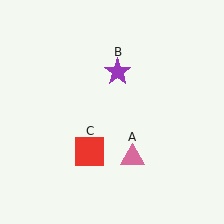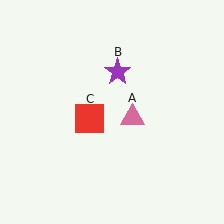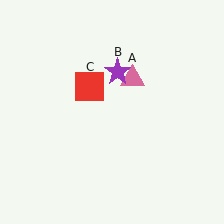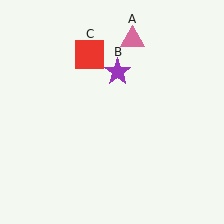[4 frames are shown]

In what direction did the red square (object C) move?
The red square (object C) moved up.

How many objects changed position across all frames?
2 objects changed position: pink triangle (object A), red square (object C).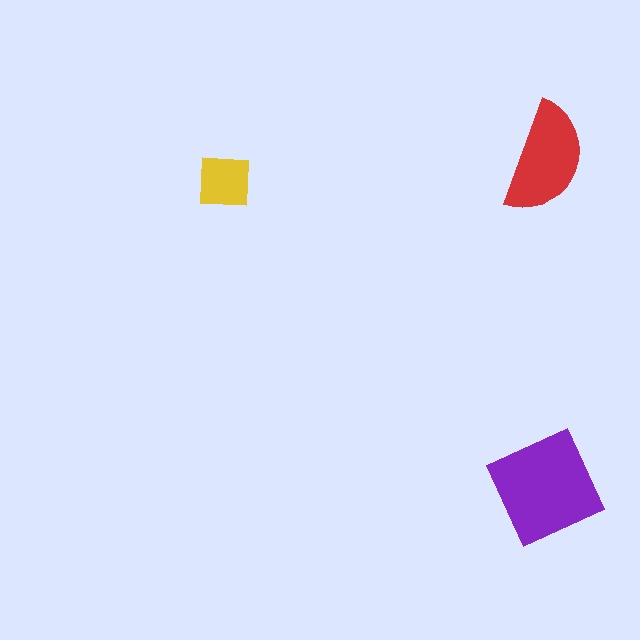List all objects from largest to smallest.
The purple diamond, the red semicircle, the yellow square.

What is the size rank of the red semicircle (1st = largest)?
2nd.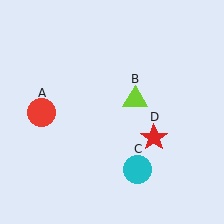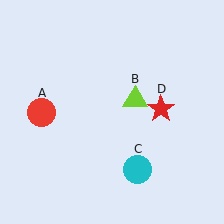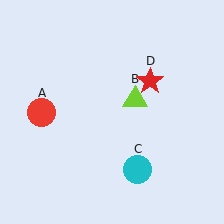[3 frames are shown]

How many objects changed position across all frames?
1 object changed position: red star (object D).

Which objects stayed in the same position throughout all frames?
Red circle (object A) and lime triangle (object B) and cyan circle (object C) remained stationary.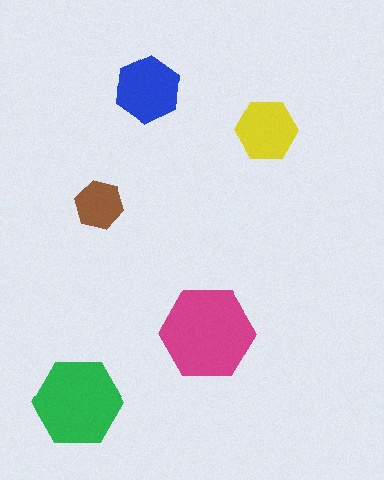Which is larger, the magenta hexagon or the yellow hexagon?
The magenta one.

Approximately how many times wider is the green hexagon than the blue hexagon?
About 1.5 times wider.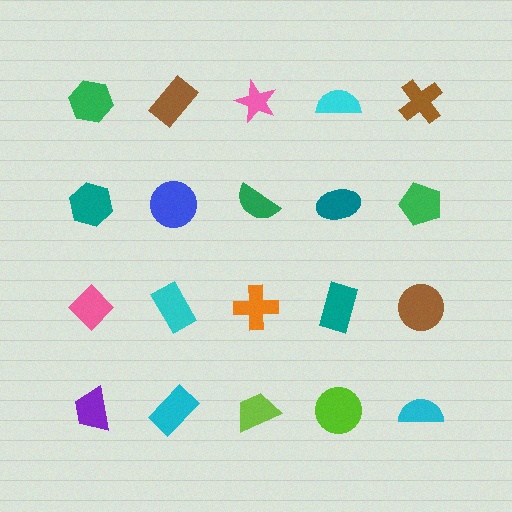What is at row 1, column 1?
A green hexagon.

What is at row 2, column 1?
A teal hexagon.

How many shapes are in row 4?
5 shapes.